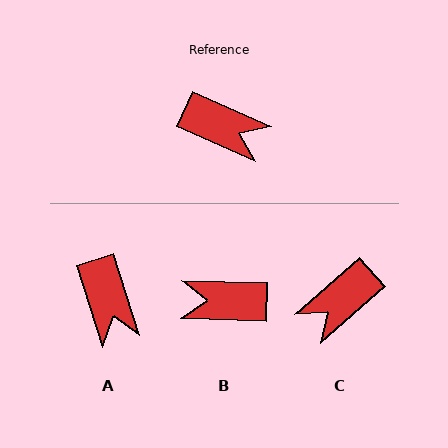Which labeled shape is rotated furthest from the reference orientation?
B, about 158 degrees away.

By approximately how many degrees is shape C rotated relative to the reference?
Approximately 114 degrees clockwise.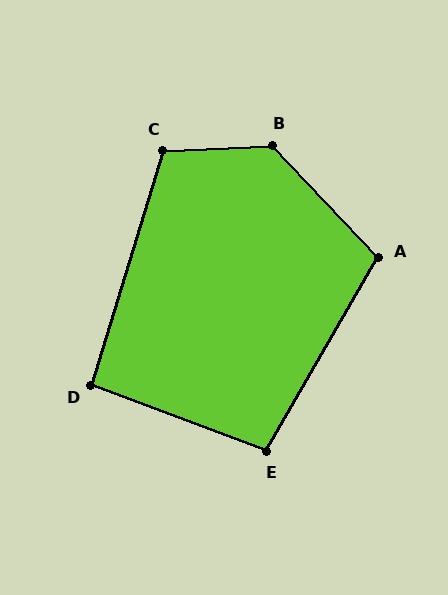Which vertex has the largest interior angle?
B, at approximately 131 degrees.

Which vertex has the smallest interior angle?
D, at approximately 94 degrees.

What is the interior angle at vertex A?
Approximately 106 degrees (obtuse).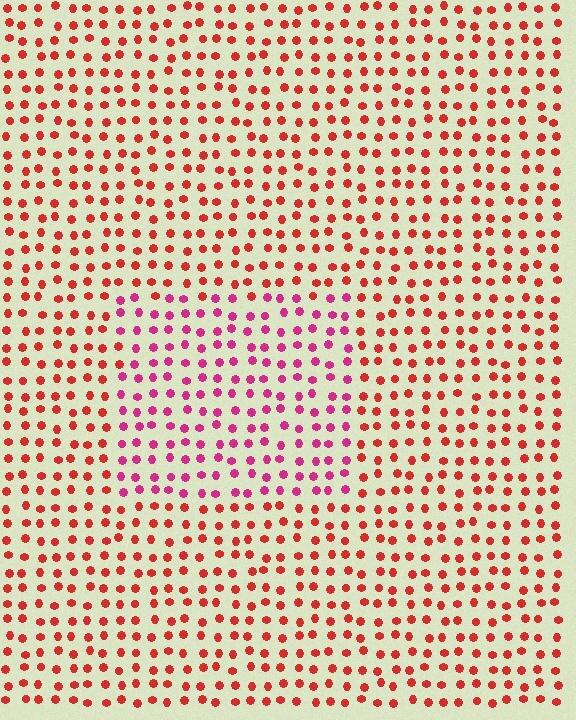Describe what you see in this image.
The image is filled with small red elements in a uniform arrangement. A rectangle-shaped region is visible where the elements are tinted to a slightly different hue, forming a subtle color boundary.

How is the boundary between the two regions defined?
The boundary is defined purely by a slight shift in hue (about 35 degrees). Spacing, size, and orientation are identical on both sides.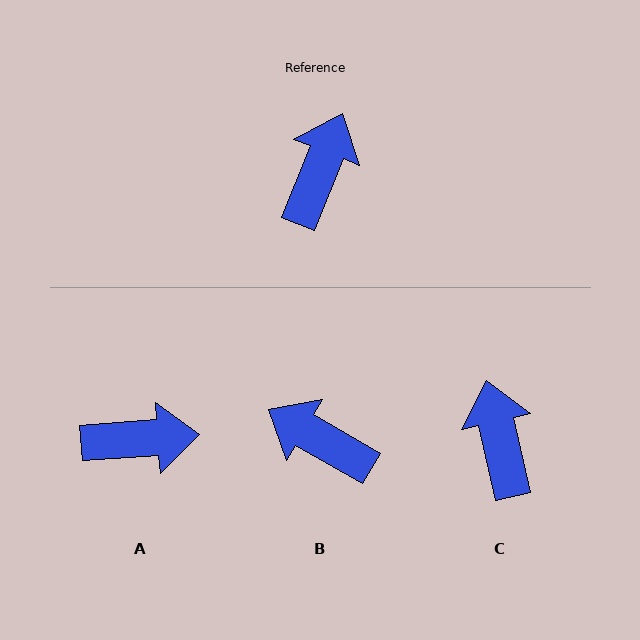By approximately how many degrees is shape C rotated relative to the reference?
Approximately 35 degrees counter-clockwise.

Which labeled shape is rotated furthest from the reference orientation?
B, about 82 degrees away.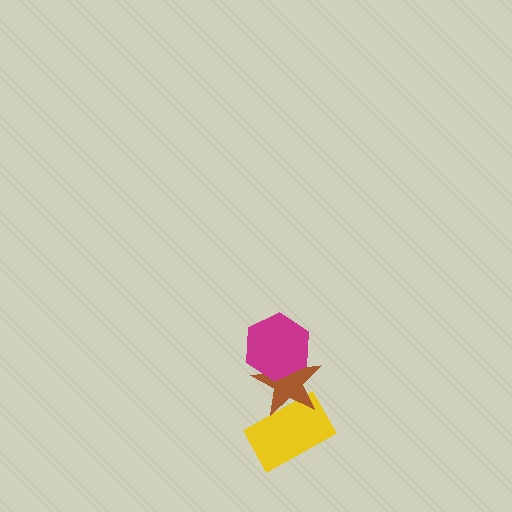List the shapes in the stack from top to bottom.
From top to bottom: the magenta hexagon, the brown star, the yellow rectangle.